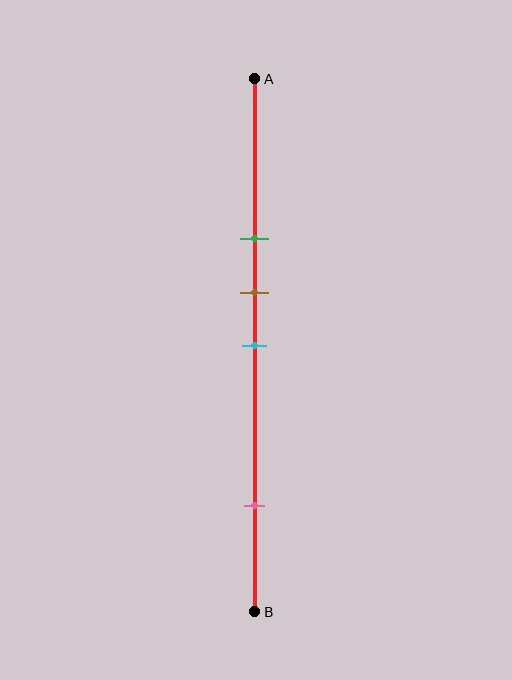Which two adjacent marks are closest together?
The brown and cyan marks are the closest adjacent pair.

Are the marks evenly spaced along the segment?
No, the marks are not evenly spaced.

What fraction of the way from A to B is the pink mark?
The pink mark is approximately 80% (0.8) of the way from A to B.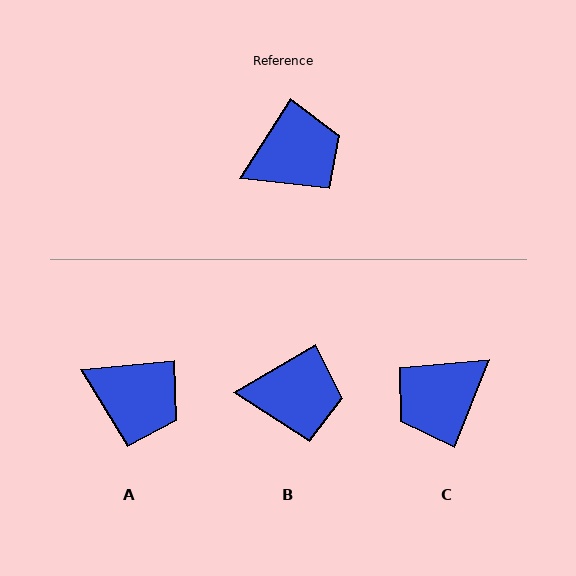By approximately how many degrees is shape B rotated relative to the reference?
Approximately 27 degrees clockwise.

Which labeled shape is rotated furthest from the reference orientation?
C, about 169 degrees away.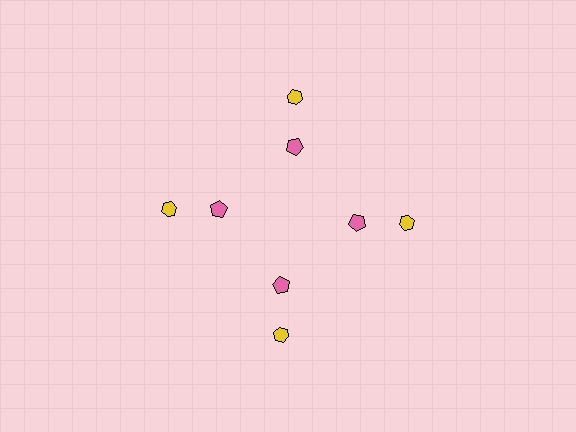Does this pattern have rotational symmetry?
Yes, this pattern has 4-fold rotational symmetry. It looks the same after rotating 90 degrees around the center.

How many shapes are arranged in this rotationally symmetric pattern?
There are 8 shapes, arranged in 4 groups of 2.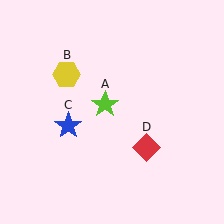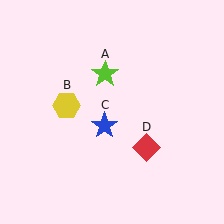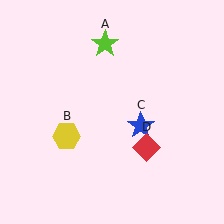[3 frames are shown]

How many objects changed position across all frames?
3 objects changed position: lime star (object A), yellow hexagon (object B), blue star (object C).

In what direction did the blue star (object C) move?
The blue star (object C) moved right.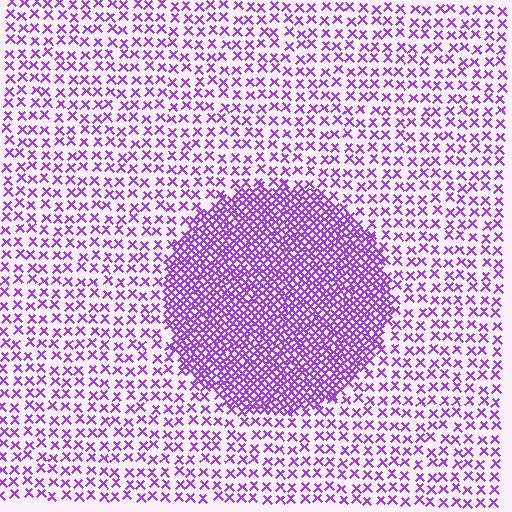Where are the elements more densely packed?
The elements are more densely packed inside the circle boundary.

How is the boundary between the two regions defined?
The boundary is defined by a change in element density (approximately 2.8x ratio). All elements are the same color, size, and shape.